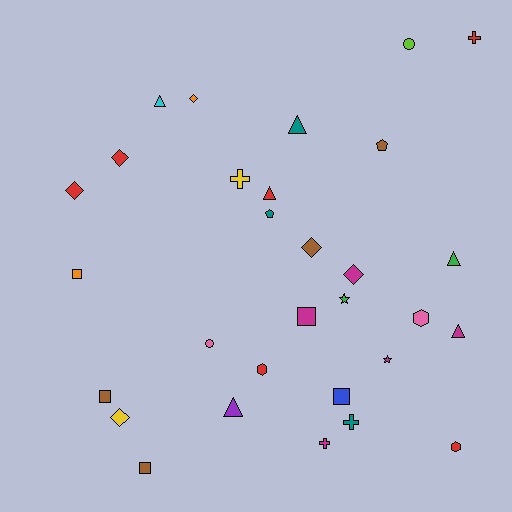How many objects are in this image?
There are 30 objects.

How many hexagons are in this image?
There are 3 hexagons.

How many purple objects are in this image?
There is 1 purple object.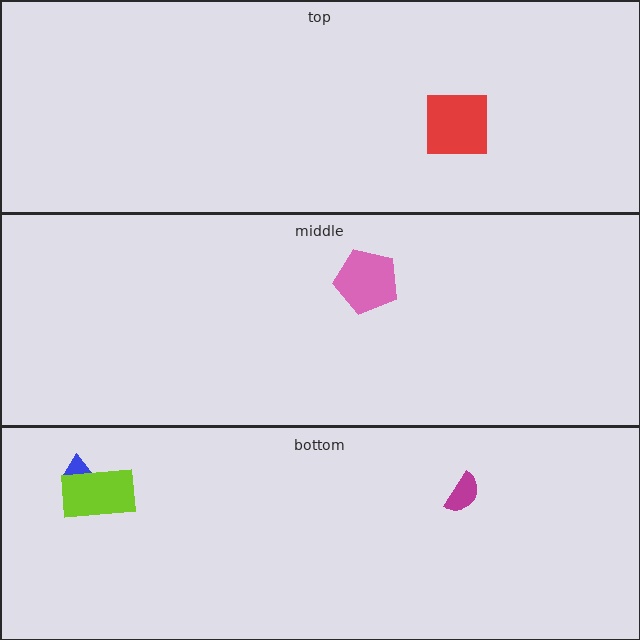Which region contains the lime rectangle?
The bottom region.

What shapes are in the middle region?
The pink pentagon.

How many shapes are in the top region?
1.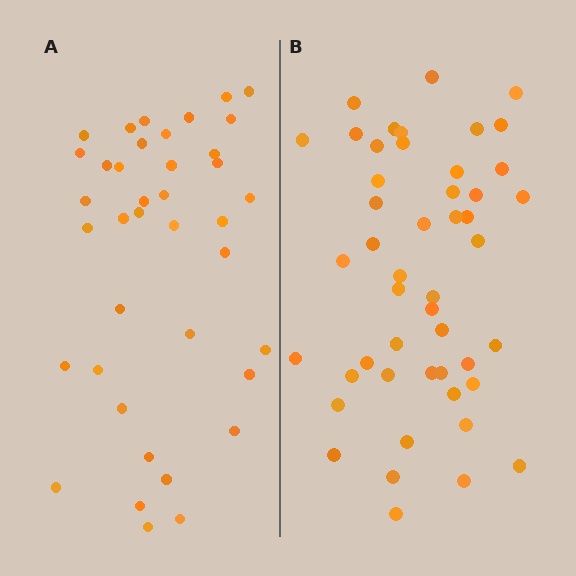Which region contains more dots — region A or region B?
Region B (the right region) has more dots.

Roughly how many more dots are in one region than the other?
Region B has roughly 8 or so more dots than region A.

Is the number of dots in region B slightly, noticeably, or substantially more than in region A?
Region B has only slightly more — the two regions are fairly close. The ratio is roughly 1.2 to 1.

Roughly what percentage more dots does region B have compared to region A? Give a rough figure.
About 25% more.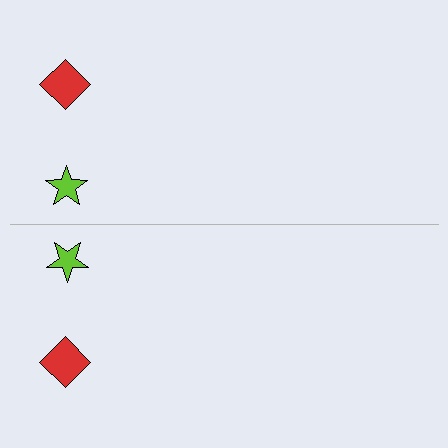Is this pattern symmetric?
Yes, this pattern has bilateral (reflection) symmetry.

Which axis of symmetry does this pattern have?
The pattern has a horizontal axis of symmetry running through the center of the image.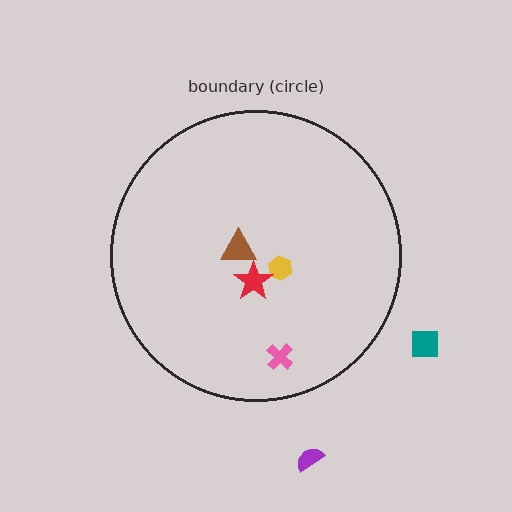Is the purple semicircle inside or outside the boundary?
Outside.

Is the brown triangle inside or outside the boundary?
Inside.